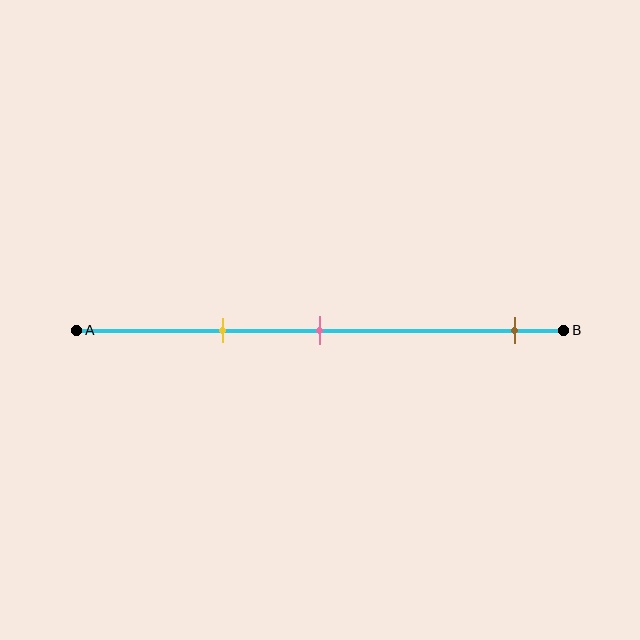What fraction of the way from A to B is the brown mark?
The brown mark is approximately 90% (0.9) of the way from A to B.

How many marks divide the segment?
There are 3 marks dividing the segment.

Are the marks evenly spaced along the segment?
No, the marks are not evenly spaced.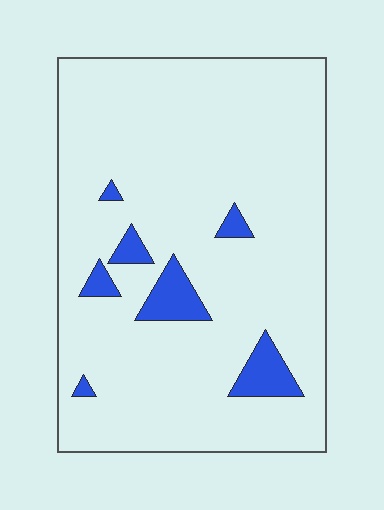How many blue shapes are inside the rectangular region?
7.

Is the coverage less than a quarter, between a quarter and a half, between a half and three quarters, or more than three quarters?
Less than a quarter.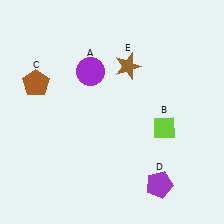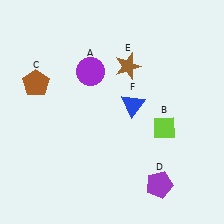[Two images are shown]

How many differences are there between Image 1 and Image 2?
There is 1 difference between the two images.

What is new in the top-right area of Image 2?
A blue triangle (F) was added in the top-right area of Image 2.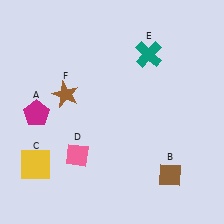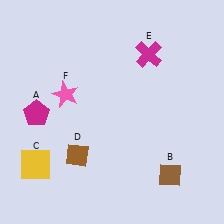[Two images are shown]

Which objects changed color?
D changed from pink to brown. E changed from teal to magenta. F changed from brown to pink.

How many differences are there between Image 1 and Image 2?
There are 3 differences between the two images.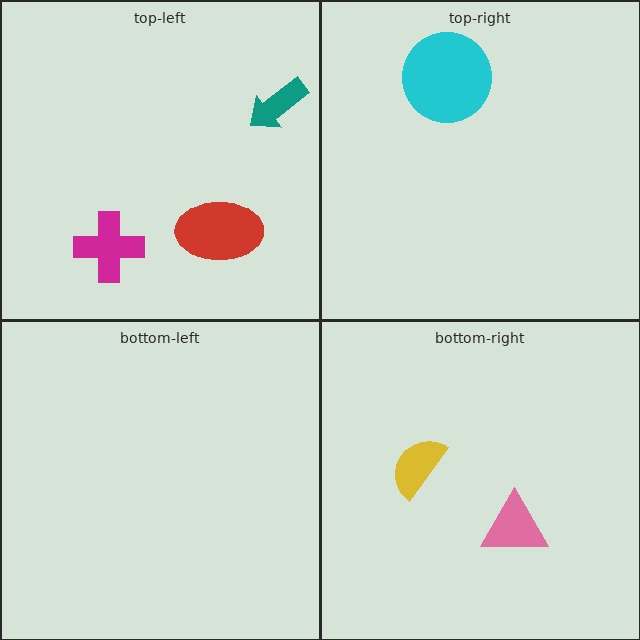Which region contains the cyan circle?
The top-right region.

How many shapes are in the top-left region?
3.